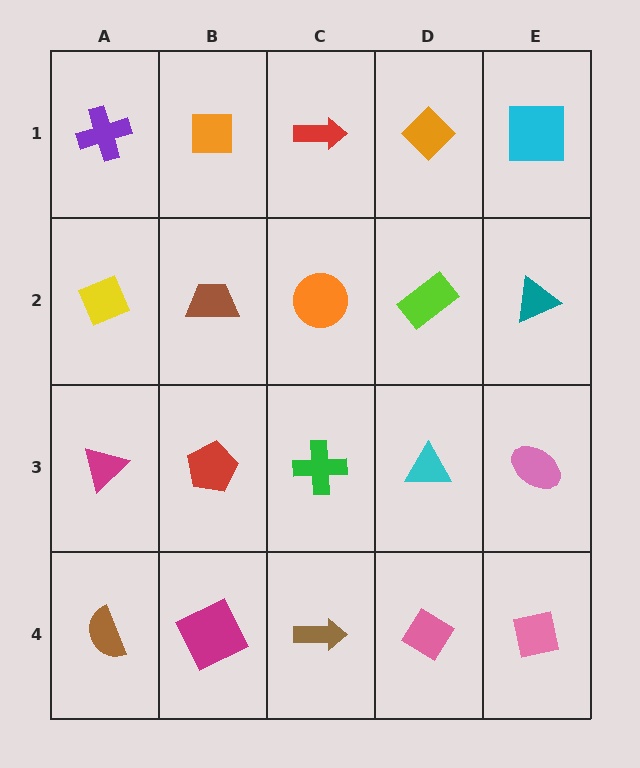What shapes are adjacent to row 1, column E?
A teal triangle (row 2, column E), an orange diamond (row 1, column D).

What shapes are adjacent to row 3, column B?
A brown trapezoid (row 2, column B), a magenta square (row 4, column B), a magenta triangle (row 3, column A), a green cross (row 3, column C).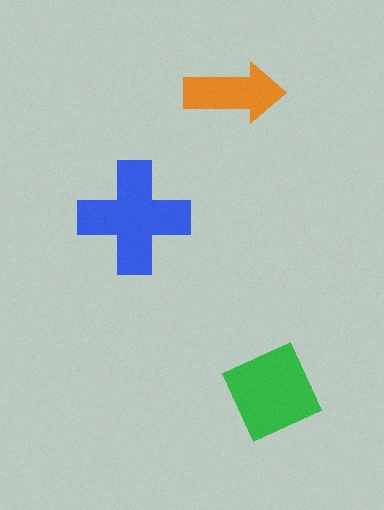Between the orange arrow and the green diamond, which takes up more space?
The green diamond.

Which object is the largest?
The blue cross.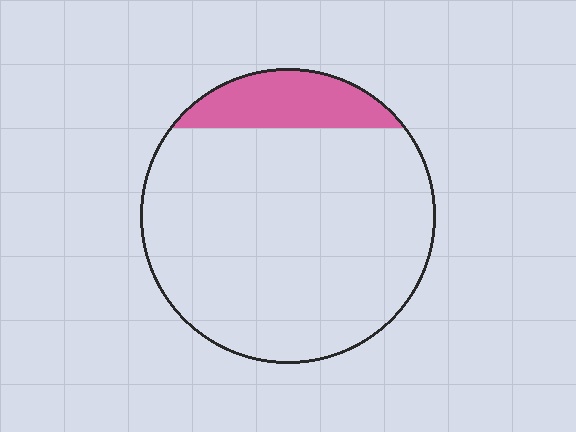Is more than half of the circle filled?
No.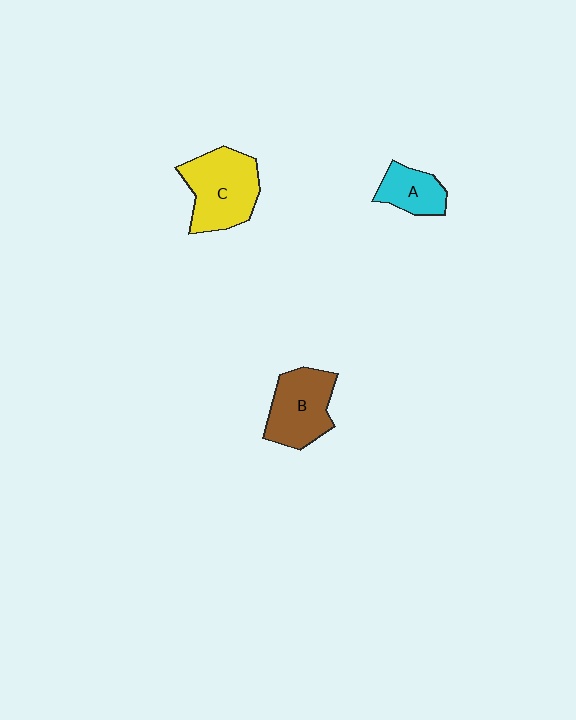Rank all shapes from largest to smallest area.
From largest to smallest: C (yellow), B (brown), A (cyan).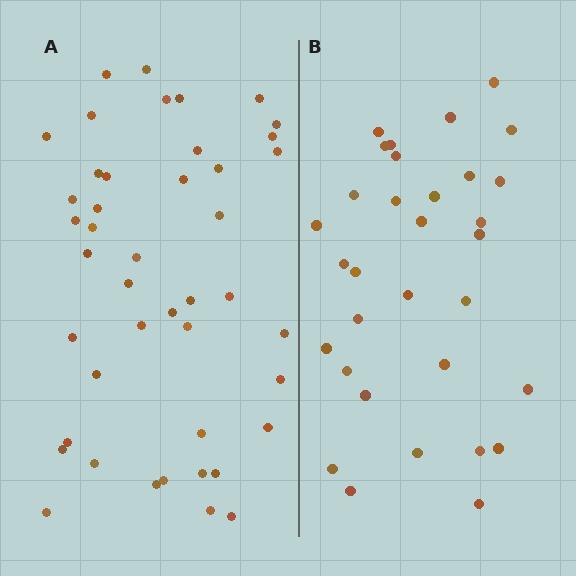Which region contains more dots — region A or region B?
Region A (the left region) has more dots.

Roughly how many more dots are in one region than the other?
Region A has roughly 12 or so more dots than region B.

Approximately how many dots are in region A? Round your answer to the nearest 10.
About 40 dots. (The exact count is 44, which rounds to 40.)